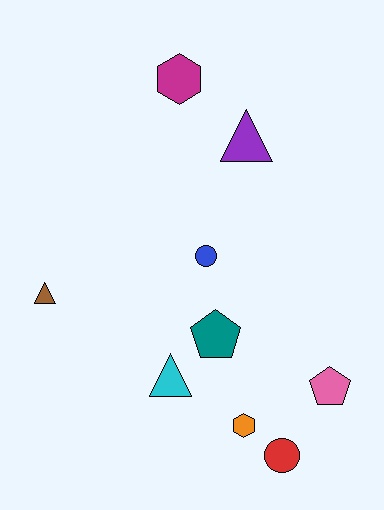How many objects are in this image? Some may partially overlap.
There are 9 objects.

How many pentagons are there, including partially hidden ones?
There are 2 pentagons.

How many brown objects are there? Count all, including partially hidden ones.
There is 1 brown object.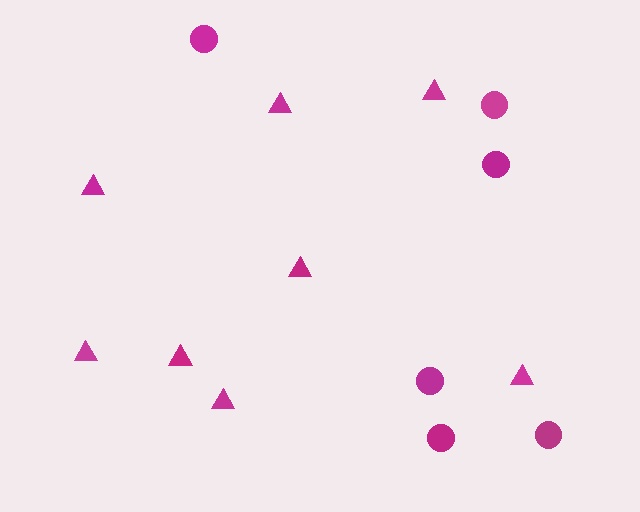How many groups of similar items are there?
There are 2 groups: one group of circles (6) and one group of triangles (8).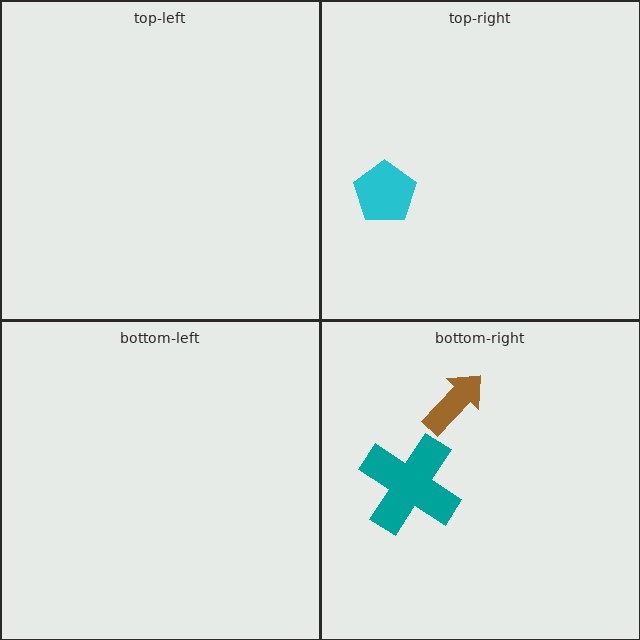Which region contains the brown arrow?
The bottom-right region.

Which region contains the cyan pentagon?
The top-right region.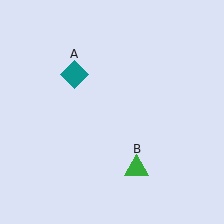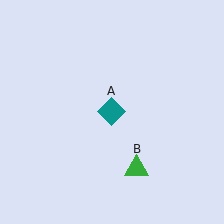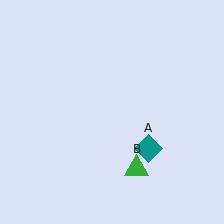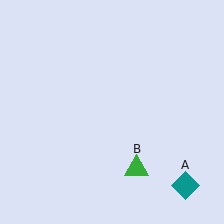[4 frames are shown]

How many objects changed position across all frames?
1 object changed position: teal diamond (object A).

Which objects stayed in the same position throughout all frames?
Green triangle (object B) remained stationary.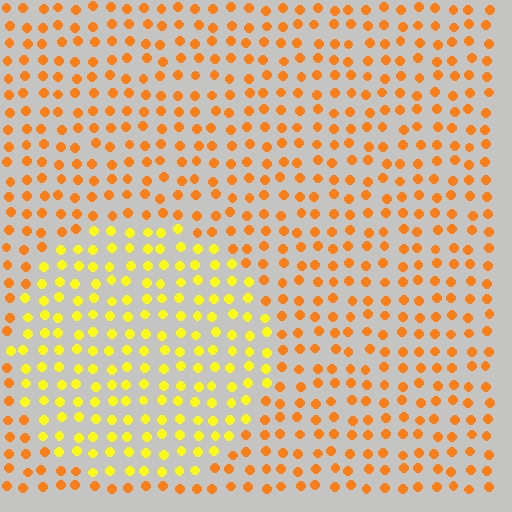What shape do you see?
I see a circle.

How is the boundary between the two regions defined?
The boundary is defined purely by a slight shift in hue (about 33 degrees). Spacing, size, and orientation are identical on both sides.